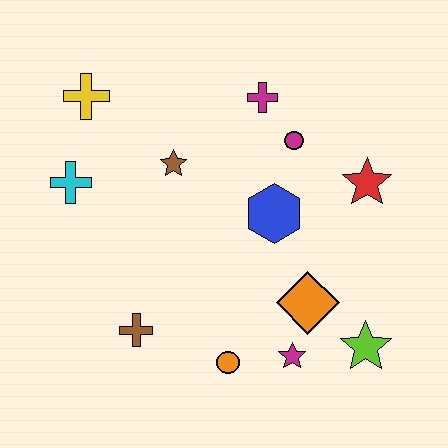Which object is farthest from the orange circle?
The yellow cross is farthest from the orange circle.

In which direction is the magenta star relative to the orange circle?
The magenta star is to the right of the orange circle.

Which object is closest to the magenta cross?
The magenta circle is closest to the magenta cross.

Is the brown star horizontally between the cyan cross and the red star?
Yes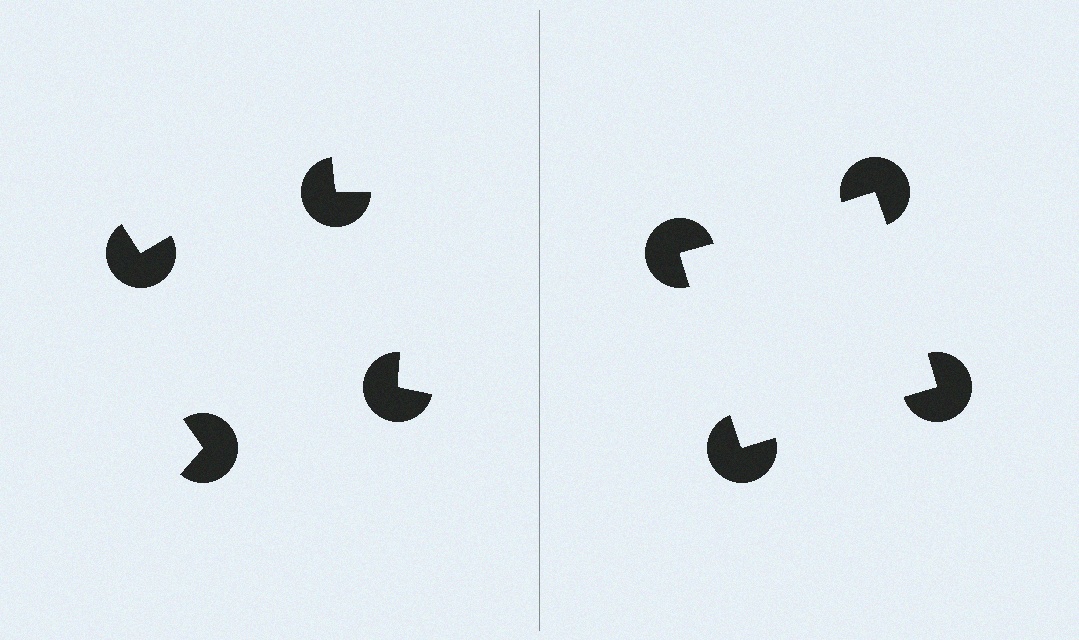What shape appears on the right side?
An illusory square.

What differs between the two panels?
The pac-man discs are positioned identically on both sides; only the wedge orientations differ. On the right they align to a square; on the left they are misaligned.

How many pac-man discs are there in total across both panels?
8 — 4 on each side.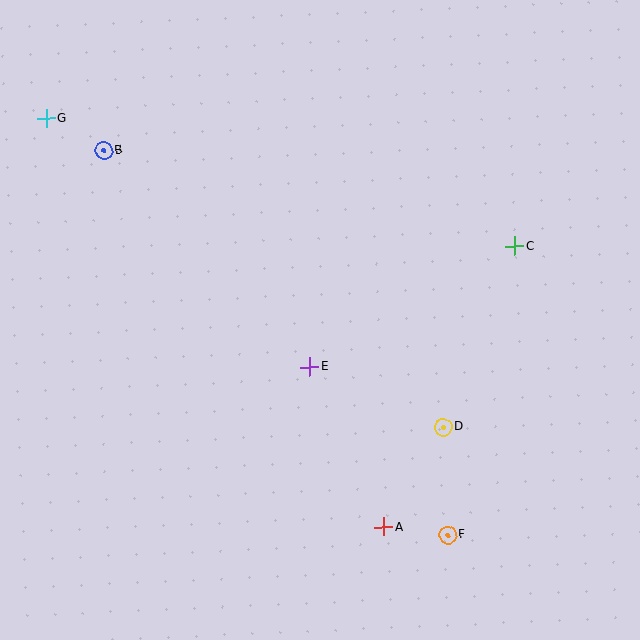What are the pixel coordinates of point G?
Point G is at (46, 118).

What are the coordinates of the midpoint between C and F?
The midpoint between C and F is at (481, 391).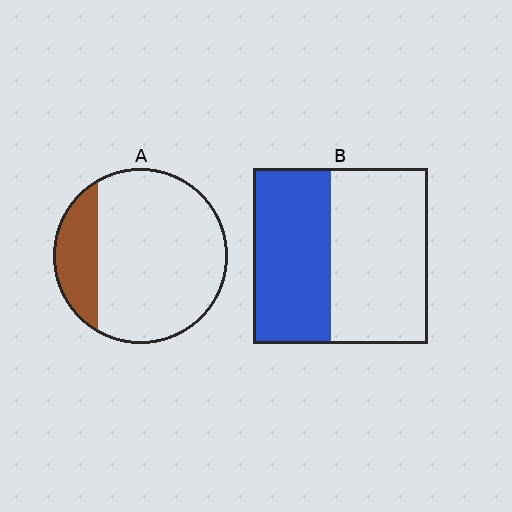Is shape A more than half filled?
No.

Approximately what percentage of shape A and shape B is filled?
A is approximately 20% and B is approximately 45%.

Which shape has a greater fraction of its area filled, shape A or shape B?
Shape B.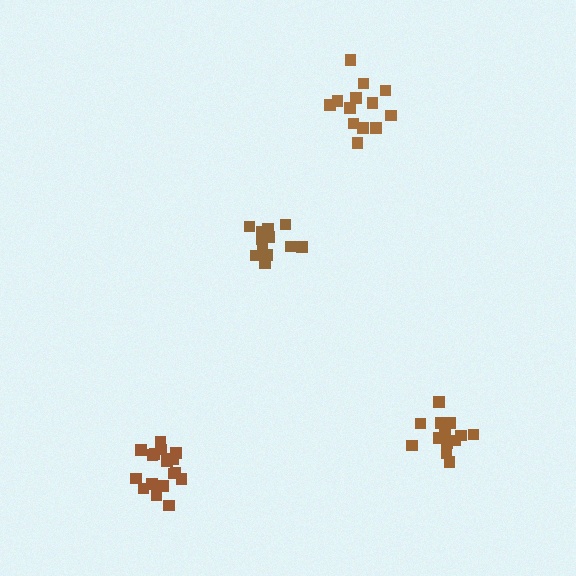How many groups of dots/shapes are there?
There are 4 groups.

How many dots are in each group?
Group 1: 17 dots, Group 2: 12 dots, Group 3: 14 dots, Group 4: 13 dots (56 total).